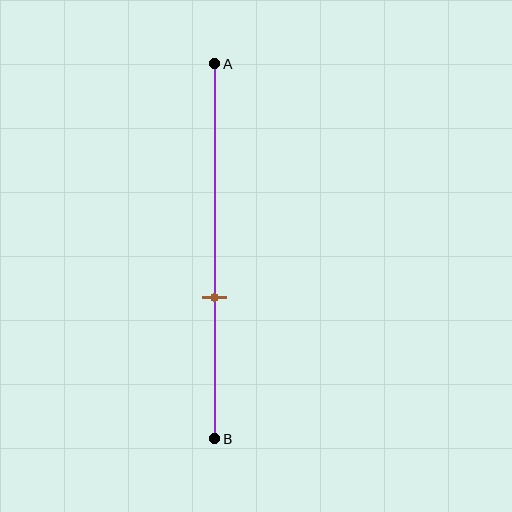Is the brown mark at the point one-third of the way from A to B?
No, the mark is at about 60% from A, not at the 33% one-third point.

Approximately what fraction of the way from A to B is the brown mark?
The brown mark is approximately 60% of the way from A to B.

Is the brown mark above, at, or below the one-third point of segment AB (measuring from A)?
The brown mark is below the one-third point of segment AB.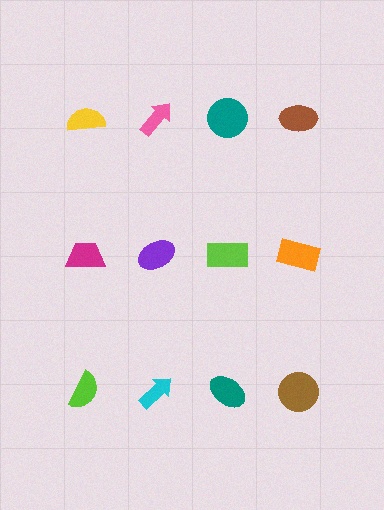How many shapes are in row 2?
4 shapes.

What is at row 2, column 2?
A purple ellipse.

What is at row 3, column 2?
A cyan arrow.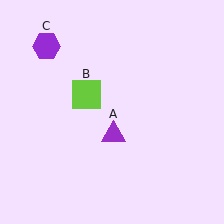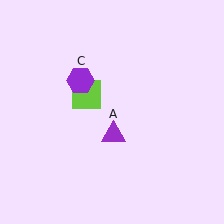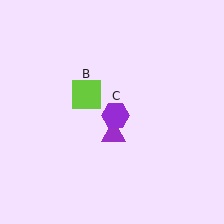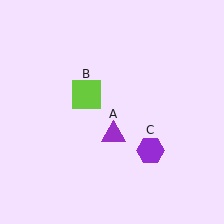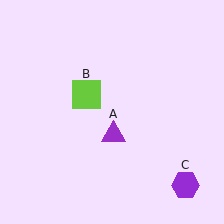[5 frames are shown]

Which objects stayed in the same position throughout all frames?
Purple triangle (object A) and lime square (object B) remained stationary.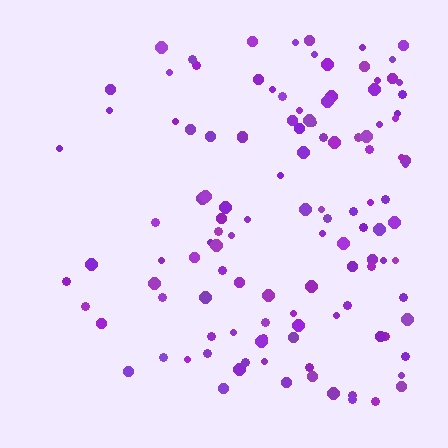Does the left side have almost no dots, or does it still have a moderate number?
Still a moderate number, just noticeably fewer than the right.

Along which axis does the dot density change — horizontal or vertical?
Horizontal.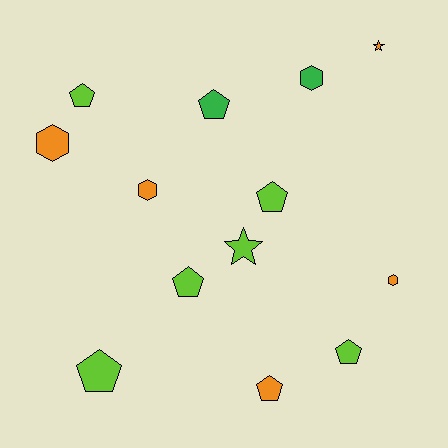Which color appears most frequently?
Lime, with 6 objects.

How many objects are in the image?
There are 13 objects.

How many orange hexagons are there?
There are 3 orange hexagons.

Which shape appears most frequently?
Pentagon, with 7 objects.